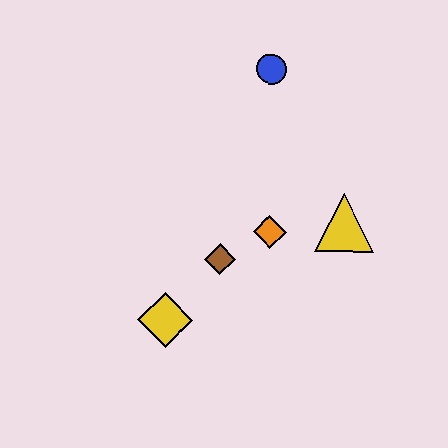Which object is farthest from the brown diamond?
The blue circle is farthest from the brown diamond.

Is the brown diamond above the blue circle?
No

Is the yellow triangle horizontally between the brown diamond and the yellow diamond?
No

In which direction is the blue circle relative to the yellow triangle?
The blue circle is above the yellow triangle.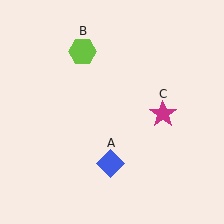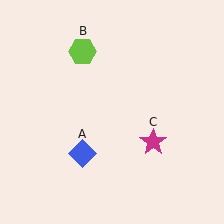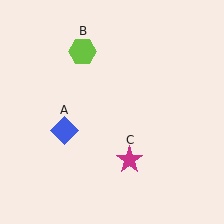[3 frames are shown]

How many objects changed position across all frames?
2 objects changed position: blue diamond (object A), magenta star (object C).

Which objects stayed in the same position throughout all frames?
Lime hexagon (object B) remained stationary.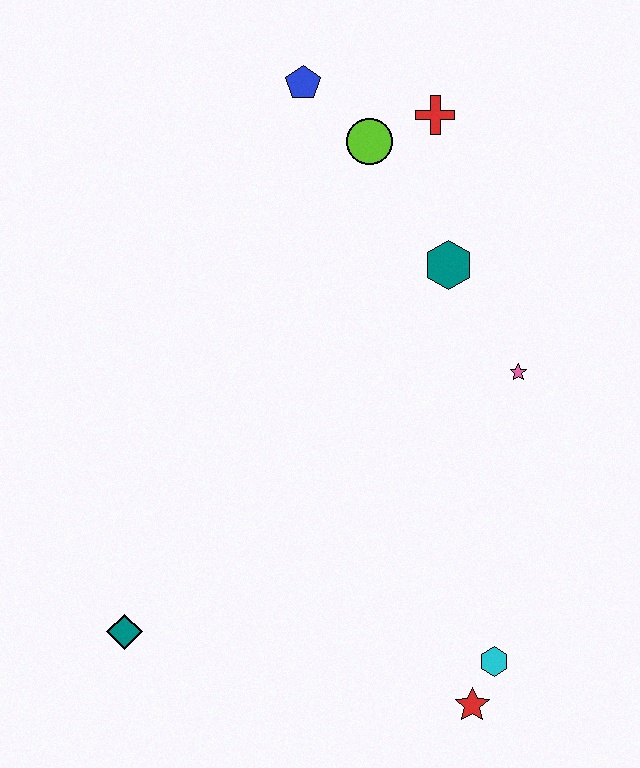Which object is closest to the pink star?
The teal hexagon is closest to the pink star.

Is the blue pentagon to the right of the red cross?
No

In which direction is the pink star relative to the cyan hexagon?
The pink star is above the cyan hexagon.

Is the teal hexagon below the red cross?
Yes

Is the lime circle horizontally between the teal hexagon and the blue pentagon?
Yes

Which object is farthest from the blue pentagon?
The red star is farthest from the blue pentagon.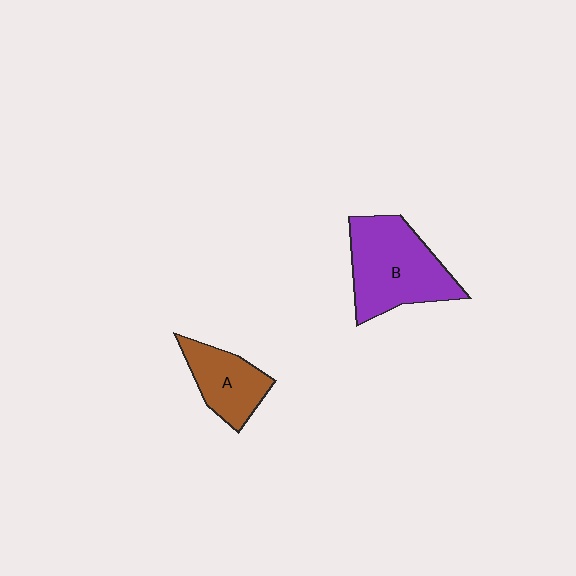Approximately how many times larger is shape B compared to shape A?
Approximately 1.7 times.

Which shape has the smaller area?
Shape A (brown).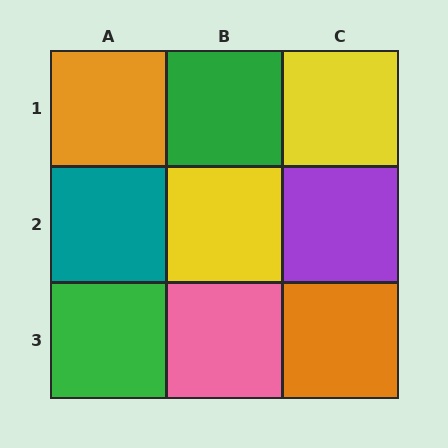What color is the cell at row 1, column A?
Orange.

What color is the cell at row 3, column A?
Green.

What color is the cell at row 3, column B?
Pink.